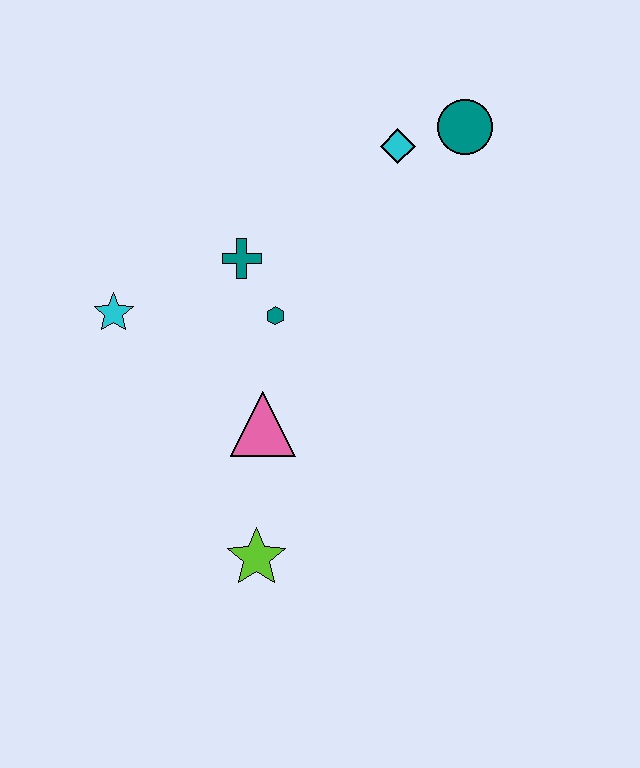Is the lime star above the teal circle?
No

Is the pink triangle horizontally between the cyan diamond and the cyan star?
Yes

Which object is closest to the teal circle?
The cyan diamond is closest to the teal circle.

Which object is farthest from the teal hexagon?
The teal circle is farthest from the teal hexagon.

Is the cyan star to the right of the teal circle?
No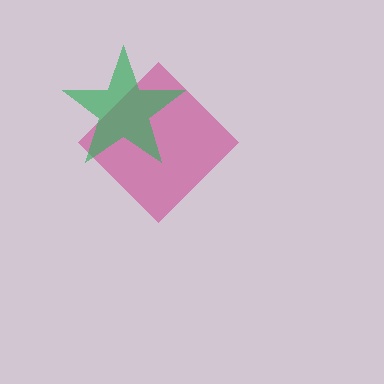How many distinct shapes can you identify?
There are 2 distinct shapes: a magenta diamond, a green star.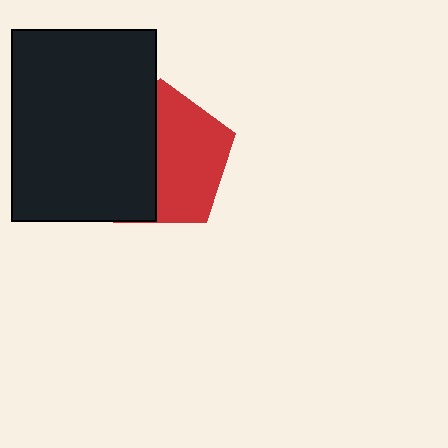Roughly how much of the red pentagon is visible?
About half of it is visible (roughly 53%).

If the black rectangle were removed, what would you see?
You would see the complete red pentagon.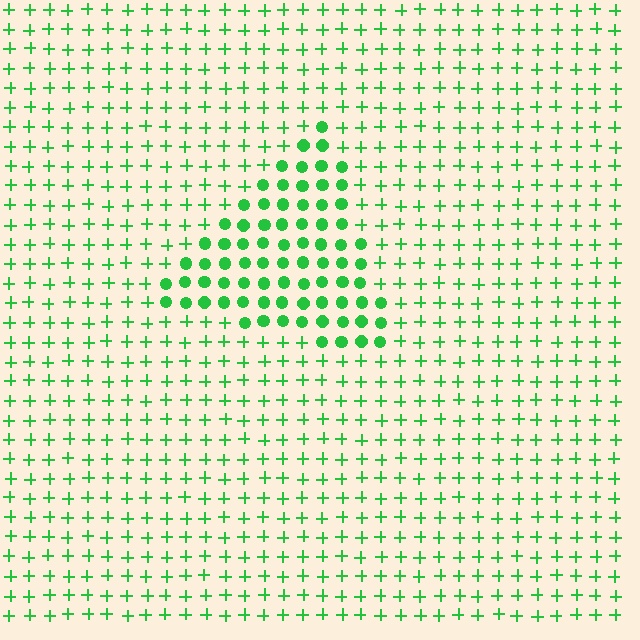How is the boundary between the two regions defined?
The boundary is defined by a change in element shape: circles inside vs. plus signs outside. All elements share the same color and spacing.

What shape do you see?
I see a triangle.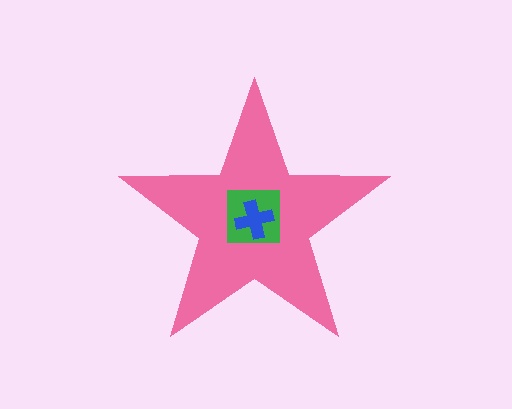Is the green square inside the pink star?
Yes.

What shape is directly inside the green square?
The blue cross.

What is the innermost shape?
The blue cross.